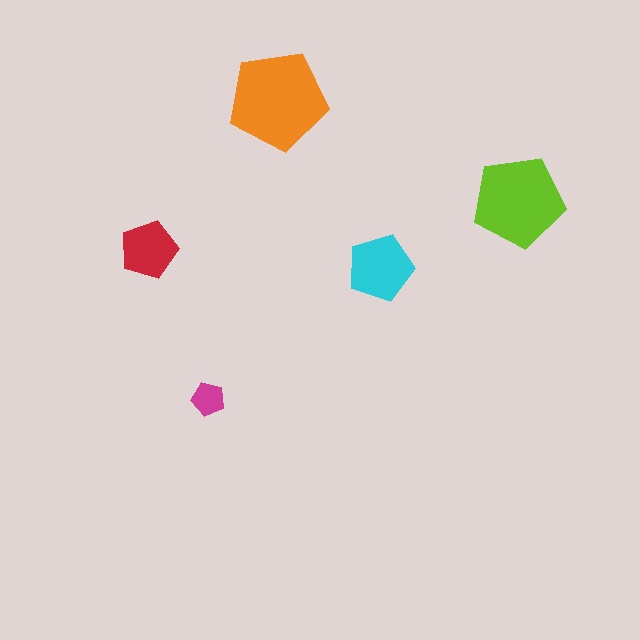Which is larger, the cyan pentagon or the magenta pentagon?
The cyan one.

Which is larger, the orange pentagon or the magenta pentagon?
The orange one.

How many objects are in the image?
There are 5 objects in the image.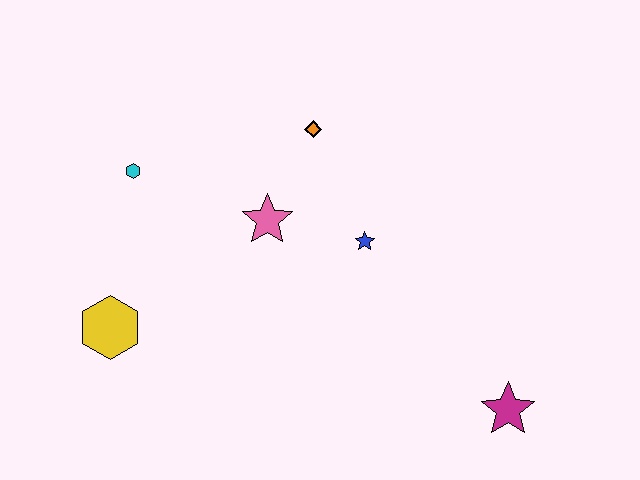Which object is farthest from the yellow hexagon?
The magenta star is farthest from the yellow hexagon.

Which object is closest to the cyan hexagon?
The pink star is closest to the cyan hexagon.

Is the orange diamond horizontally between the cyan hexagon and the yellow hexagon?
No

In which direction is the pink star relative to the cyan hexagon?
The pink star is to the right of the cyan hexagon.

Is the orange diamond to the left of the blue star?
Yes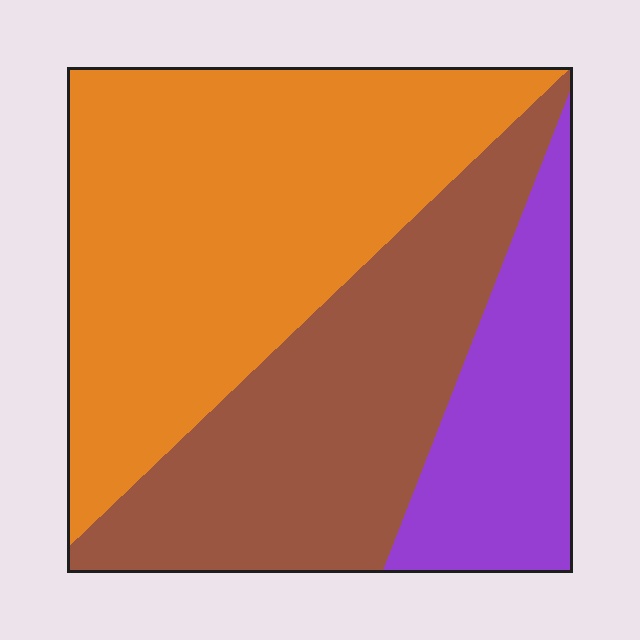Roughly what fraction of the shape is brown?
Brown covers around 35% of the shape.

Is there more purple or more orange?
Orange.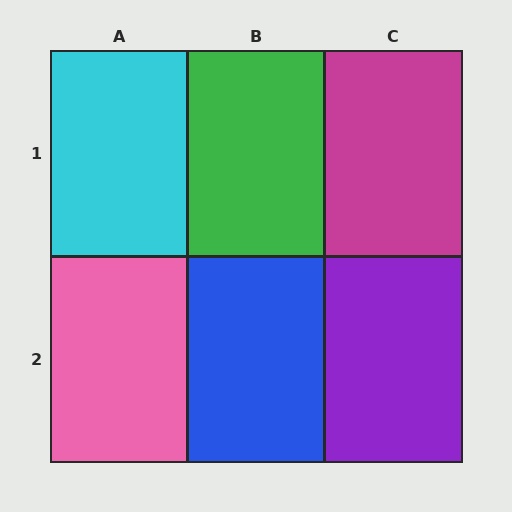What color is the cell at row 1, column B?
Green.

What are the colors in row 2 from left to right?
Pink, blue, purple.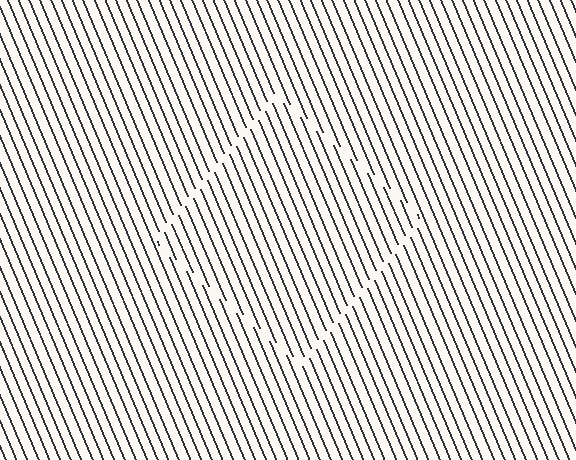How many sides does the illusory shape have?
4 sides — the line-ends trace a square.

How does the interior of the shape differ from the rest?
The interior of the shape contains the same grating, shifted by half a period — the contour is defined by the phase discontinuity where line-ends from the inner and outer gratings abut.